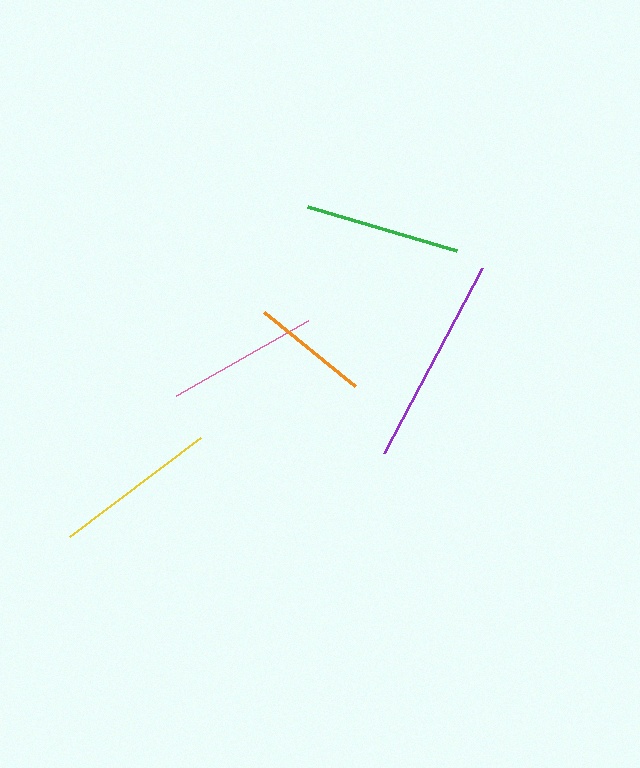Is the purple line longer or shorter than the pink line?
The purple line is longer than the pink line.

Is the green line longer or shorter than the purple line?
The purple line is longer than the green line.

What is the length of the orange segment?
The orange segment is approximately 117 pixels long.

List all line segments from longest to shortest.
From longest to shortest: purple, yellow, green, pink, orange.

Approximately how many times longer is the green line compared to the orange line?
The green line is approximately 1.3 times the length of the orange line.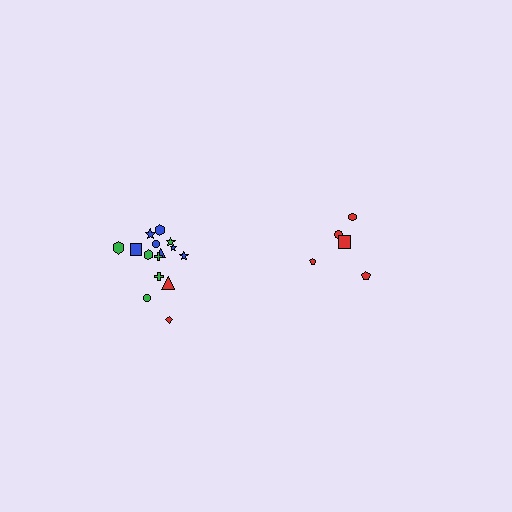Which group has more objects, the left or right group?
The left group.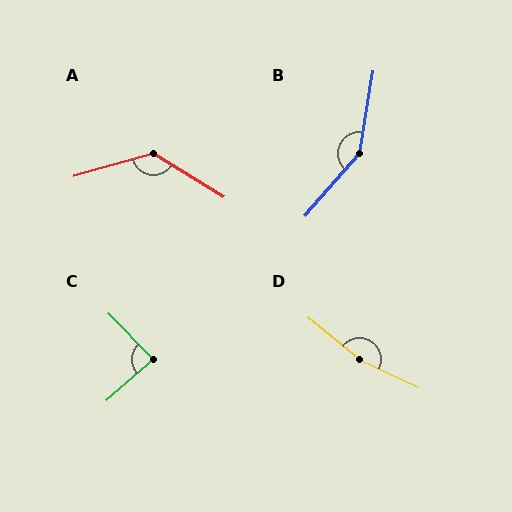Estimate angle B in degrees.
Approximately 148 degrees.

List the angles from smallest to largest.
C (87°), A (132°), B (148°), D (166°).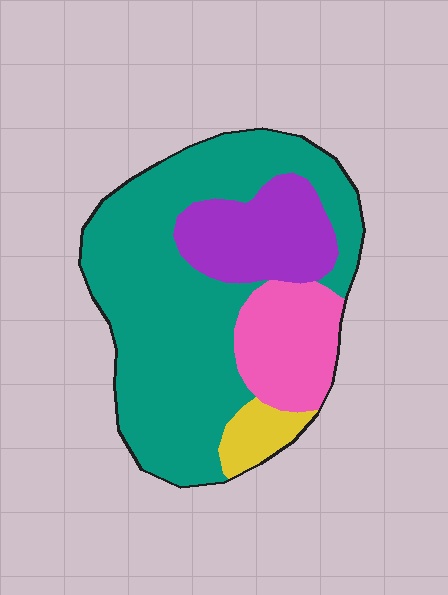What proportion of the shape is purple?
Purple takes up about one sixth (1/6) of the shape.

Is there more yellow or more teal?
Teal.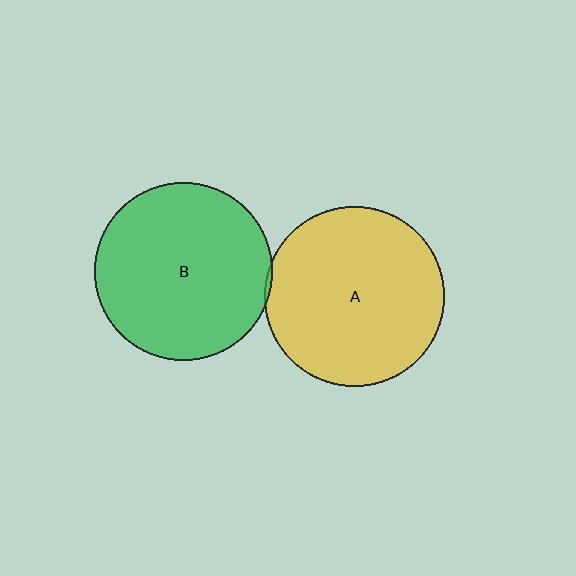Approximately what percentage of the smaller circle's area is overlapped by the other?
Approximately 5%.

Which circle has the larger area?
Circle A (yellow).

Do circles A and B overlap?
Yes.